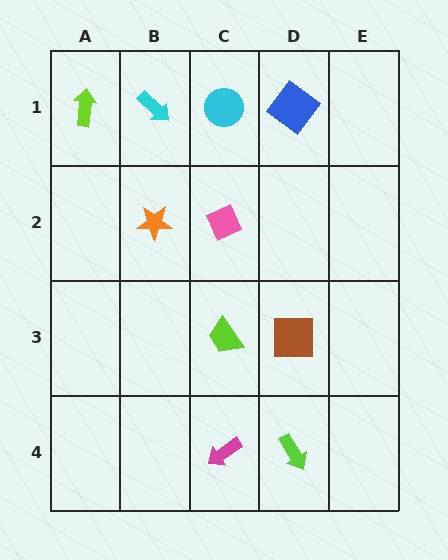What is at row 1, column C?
A cyan circle.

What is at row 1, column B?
A cyan arrow.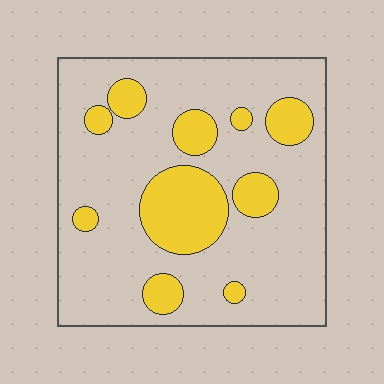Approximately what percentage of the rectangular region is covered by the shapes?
Approximately 20%.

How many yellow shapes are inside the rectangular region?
10.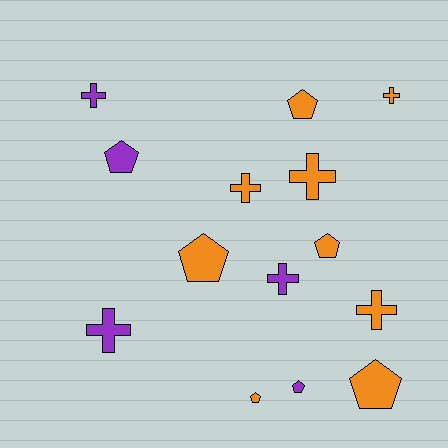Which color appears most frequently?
Orange, with 9 objects.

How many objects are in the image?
There are 14 objects.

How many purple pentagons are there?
There are 2 purple pentagons.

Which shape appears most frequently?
Cross, with 7 objects.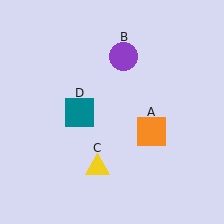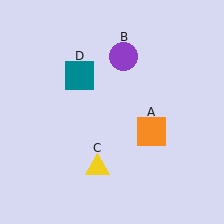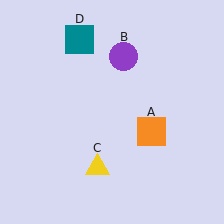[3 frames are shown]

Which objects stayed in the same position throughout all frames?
Orange square (object A) and purple circle (object B) and yellow triangle (object C) remained stationary.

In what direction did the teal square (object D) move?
The teal square (object D) moved up.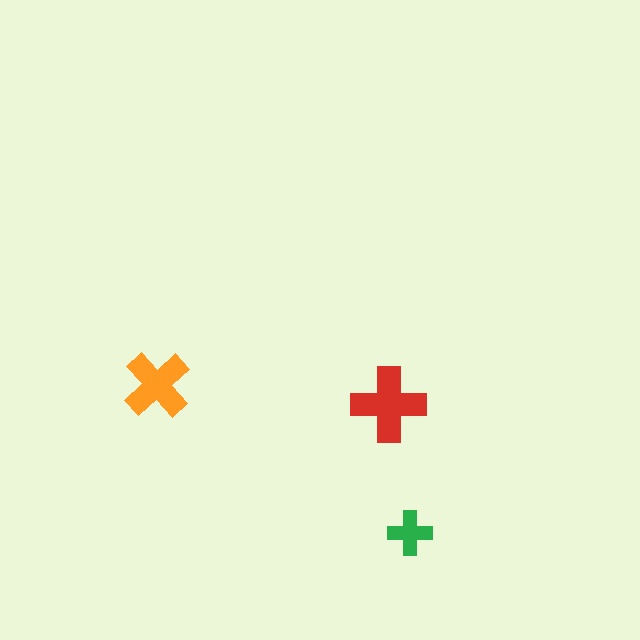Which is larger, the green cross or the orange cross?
The orange one.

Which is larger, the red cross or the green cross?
The red one.